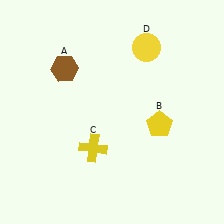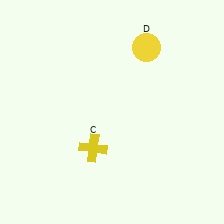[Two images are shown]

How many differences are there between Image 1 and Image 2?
There are 2 differences between the two images.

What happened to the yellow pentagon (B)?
The yellow pentagon (B) was removed in Image 2. It was in the bottom-right area of Image 1.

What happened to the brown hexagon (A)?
The brown hexagon (A) was removed in Image 2. It was in the top-left area of Image 1.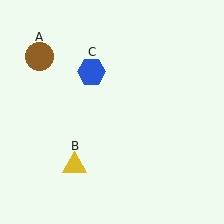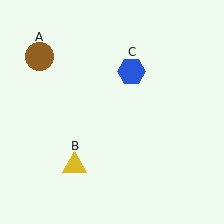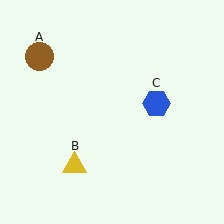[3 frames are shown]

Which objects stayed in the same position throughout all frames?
Brown circle (object A) and yellow triangle (object B) remained stationary.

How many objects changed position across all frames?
1 object changed position: blue hexagon (object C).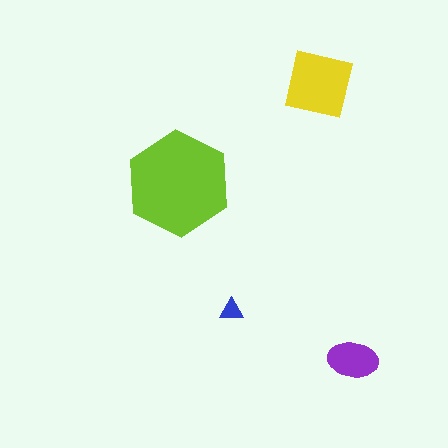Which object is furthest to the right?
The purple ellipse is rightmost.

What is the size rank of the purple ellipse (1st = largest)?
3rd.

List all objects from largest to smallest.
The lime hexagon, the yellow square, the purple ellipse, the blue triangle.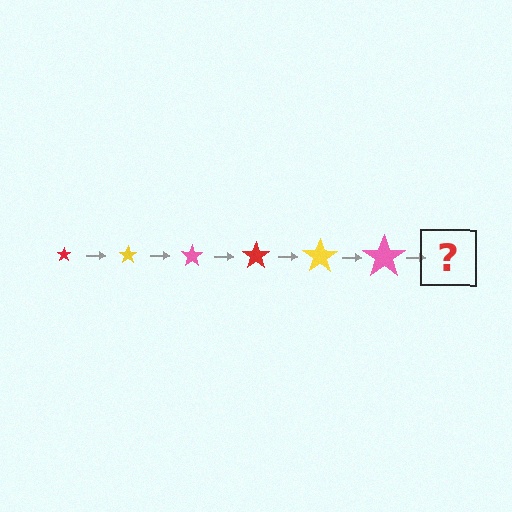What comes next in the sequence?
The next element should be a red star, larger than the previous one.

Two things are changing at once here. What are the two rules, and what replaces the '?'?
The two rules are that the star grows larger each step and the color cycles through red, yellow, and pink. The '?' should be a red star, larger than the previous one.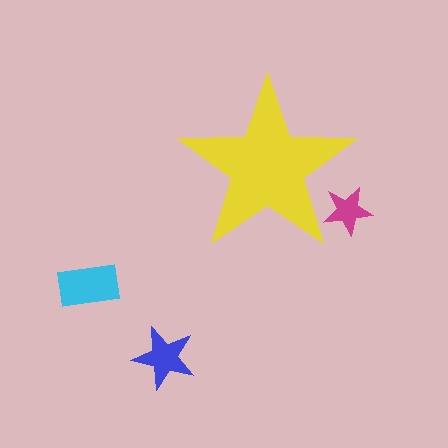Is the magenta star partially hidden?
Yes, the magenta star is partially hidden behind the yellow star.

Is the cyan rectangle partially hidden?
No, the cyan rectangle is fully visible.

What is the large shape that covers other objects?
A yellow star.